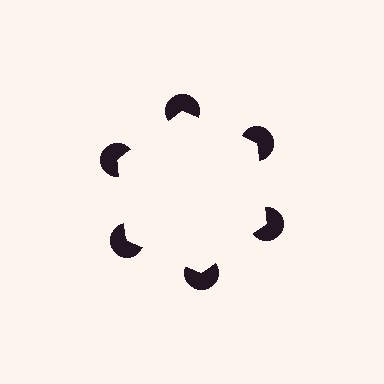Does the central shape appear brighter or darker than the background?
It typically appears slightly brighter than the background, even though no actual brightness change is drawn.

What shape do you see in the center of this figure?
An illusory hexagon — its edges are inferred from the aligned wedge cuts in the pac-man discs, not physically drawn.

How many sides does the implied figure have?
6 sides.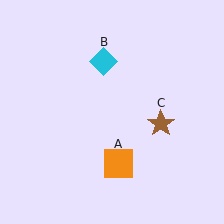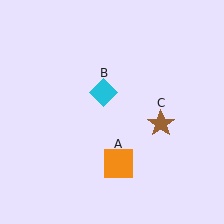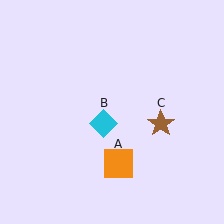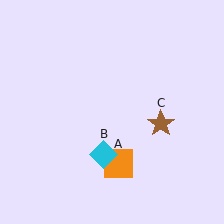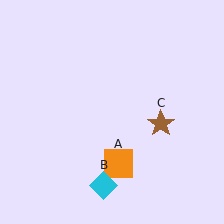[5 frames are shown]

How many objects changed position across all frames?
1 object changed position: cyan diamond (object B).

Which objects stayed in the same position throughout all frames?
Orange square (object A) and brown star (object C) remained stationary.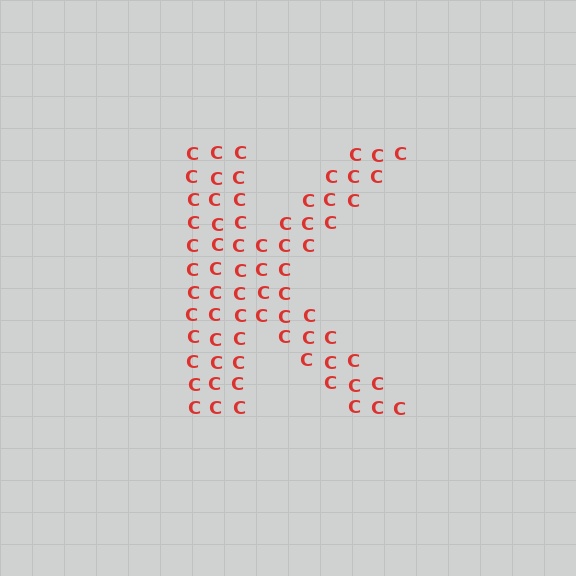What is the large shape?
The large shape is the letter K.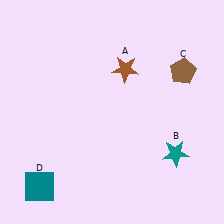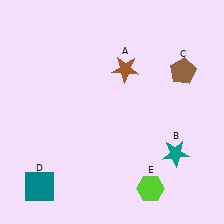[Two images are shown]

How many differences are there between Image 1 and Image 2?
There is 1 difference between the two images.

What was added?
A lime hexagon (E) was added in Image 2.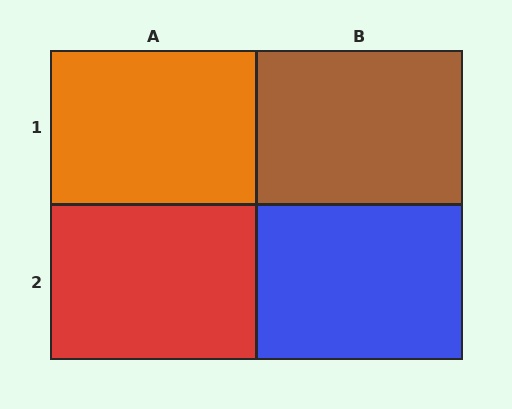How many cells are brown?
1 cell is brown.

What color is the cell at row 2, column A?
Red.